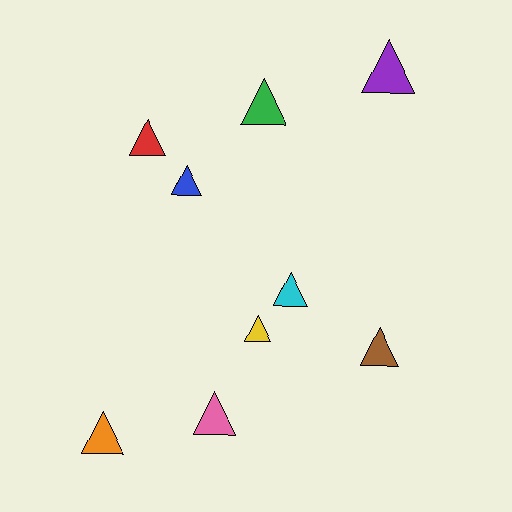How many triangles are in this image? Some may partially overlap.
There are 9 triangles.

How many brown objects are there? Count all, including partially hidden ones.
There is 1 brown object.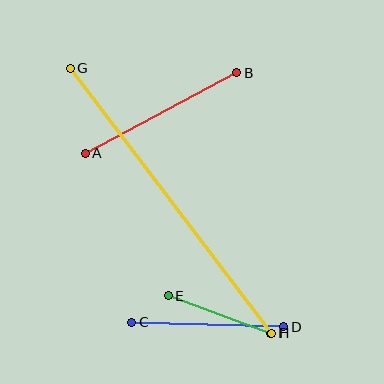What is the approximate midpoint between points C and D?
The midpoint is at approximately (208, 324) pixels.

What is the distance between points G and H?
The distance is approximately 333 pixels.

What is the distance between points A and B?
The distance is approximately 172 pixels.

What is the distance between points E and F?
The distance is approximately 109 pixels.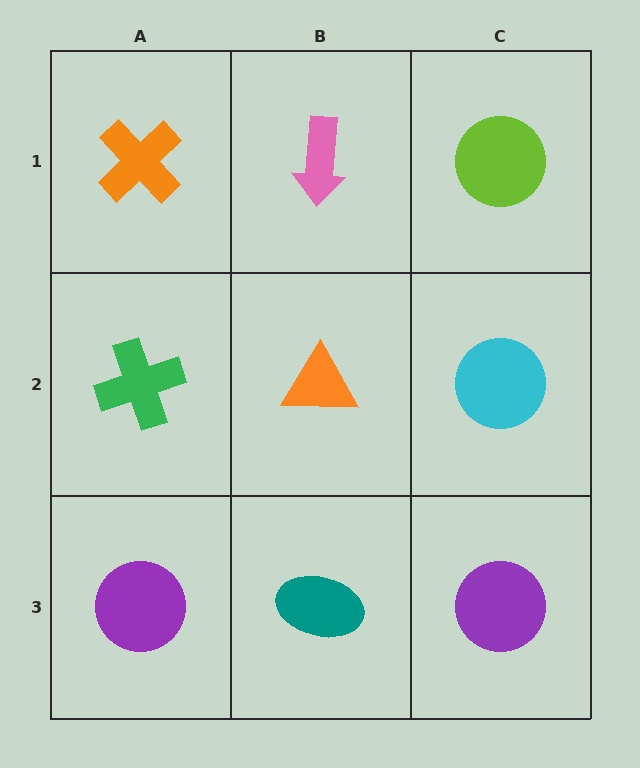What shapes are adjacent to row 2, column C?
A lime circle (row 1, column C), a purple circle (row 3, column C), an orange triangle (row 2, column B).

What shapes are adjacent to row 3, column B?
An orange triangle (row 2, column B), a purple circle (row 3, column A), a purple circle (row 3, column C).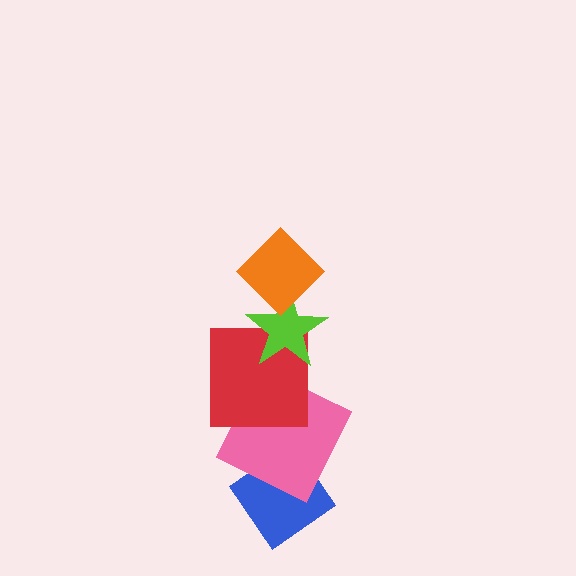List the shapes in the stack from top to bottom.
From top to bottom: the orange diamond, the lime star, the red square, the pink square, the blue diamond.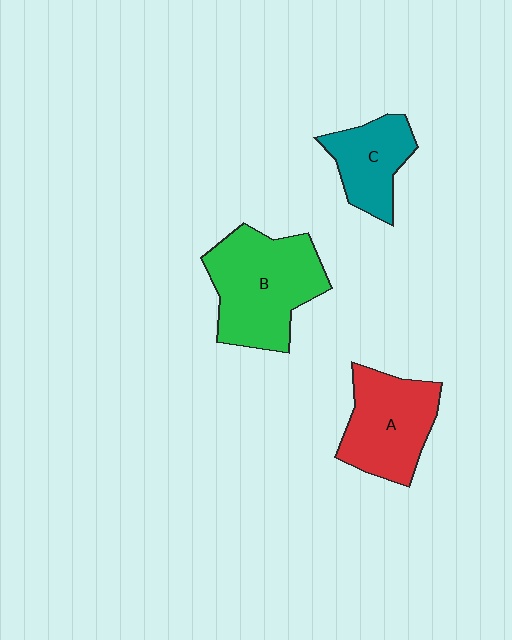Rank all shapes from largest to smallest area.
From largest to smallest: B (green), A (red), C (teal).